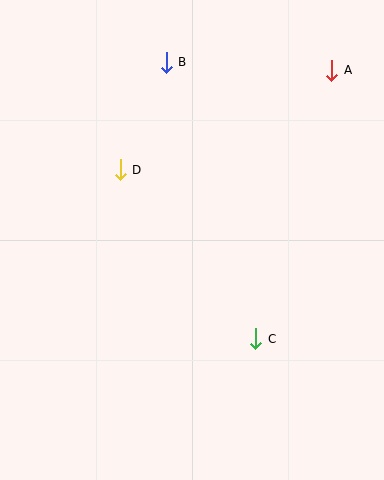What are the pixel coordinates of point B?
Point B is at (166, 62).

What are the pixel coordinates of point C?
Point C is at (256, 339).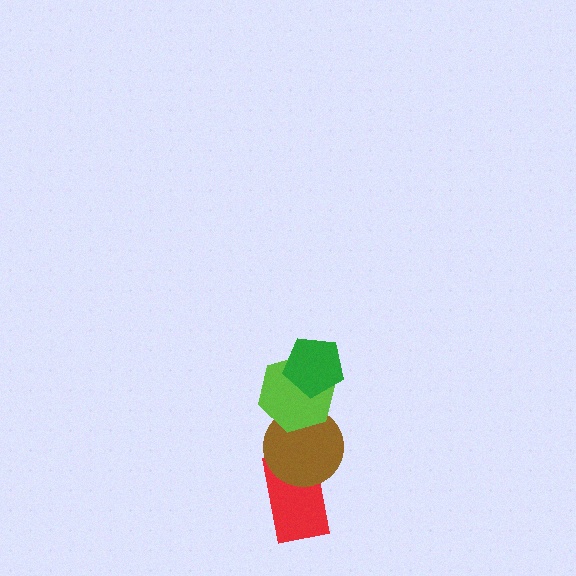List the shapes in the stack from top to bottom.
From top to bottom: the green pentagon, the lime hexagon, the brown circle, the red rectangle.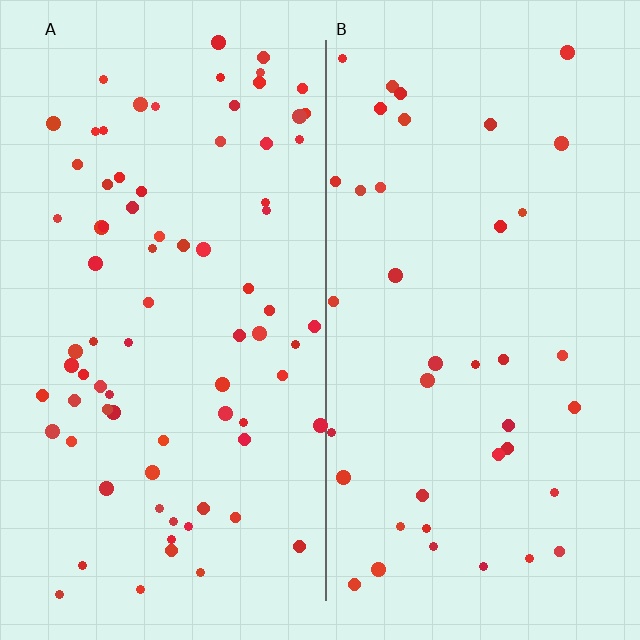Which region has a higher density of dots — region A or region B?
A (the left).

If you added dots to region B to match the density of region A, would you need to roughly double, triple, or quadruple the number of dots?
Approximately double.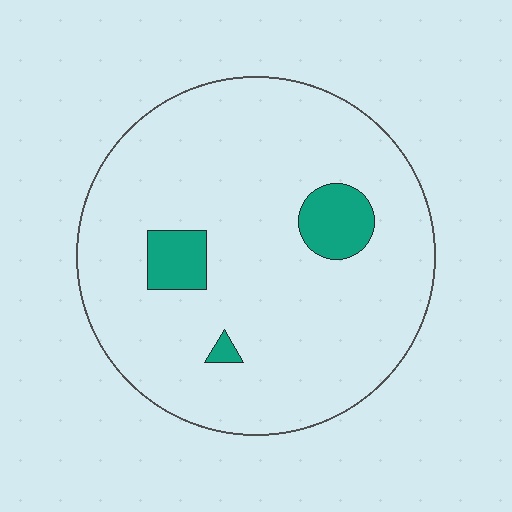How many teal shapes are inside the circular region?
3.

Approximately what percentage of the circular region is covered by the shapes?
Approximately 10%.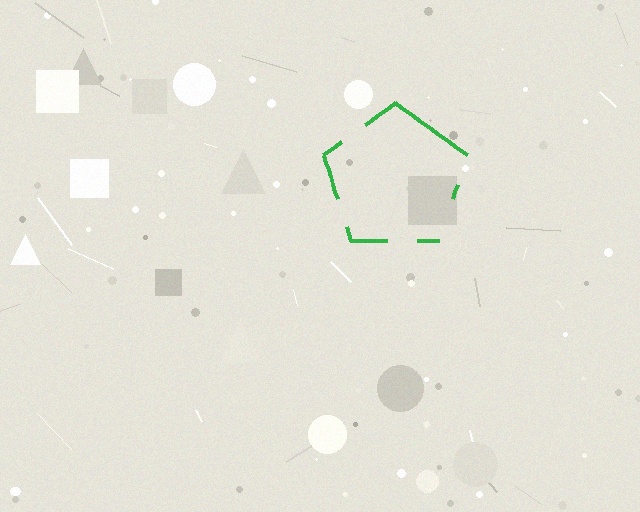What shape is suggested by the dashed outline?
The dashed outline suggests a pentagon.